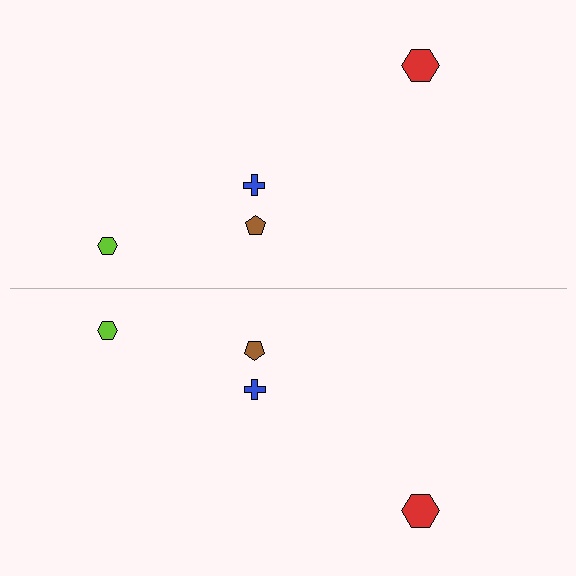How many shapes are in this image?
There are 8 shapes in this image.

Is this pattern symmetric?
Yes, this pattern has bilateral (reflection) symmetry.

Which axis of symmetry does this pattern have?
The pattern has a horizontal axis of symmetry running through the center of the image.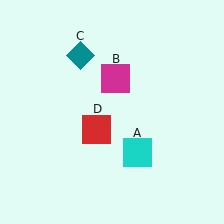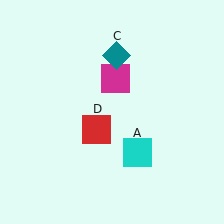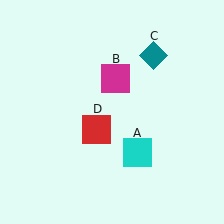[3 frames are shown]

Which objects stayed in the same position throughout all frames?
Cyan square (object A) and magenta square (object B) and red square (object D) remained stationary.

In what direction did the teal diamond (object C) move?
The teal diamond (object C) moved right.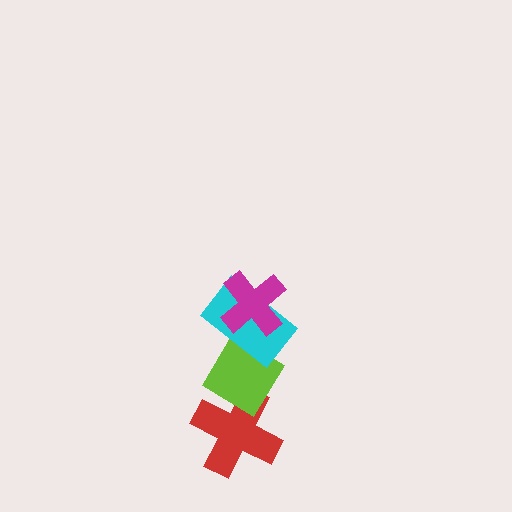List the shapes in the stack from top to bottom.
From top to bottom: the magenta cross, the cyan rectangle, the lime diamond, the red cross.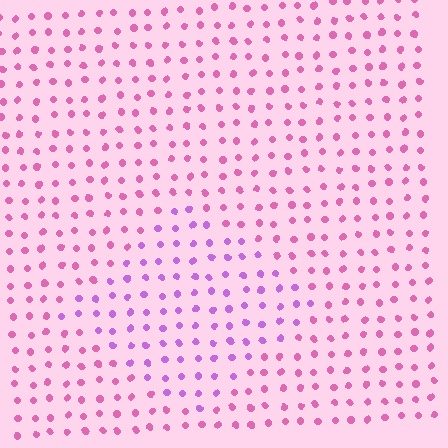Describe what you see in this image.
The image is filled with small pink elements in a uniform arrangement. A diamond-shaped region is visible where the elements are tinted to a slightly different hue, forming a subtle color boundary.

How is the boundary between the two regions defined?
The boundary is defined purely by a slight shift in hue (about 36 degrees). Spacing, size, and orientation are identical on both sides.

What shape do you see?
I see a diamond.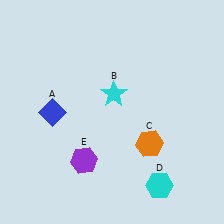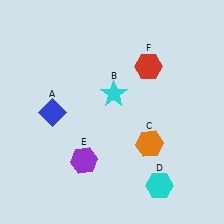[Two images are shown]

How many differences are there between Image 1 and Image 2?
There is 1 difference between the two images.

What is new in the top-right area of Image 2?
A red hexagon (F) was added in the top-right area of Image 2.